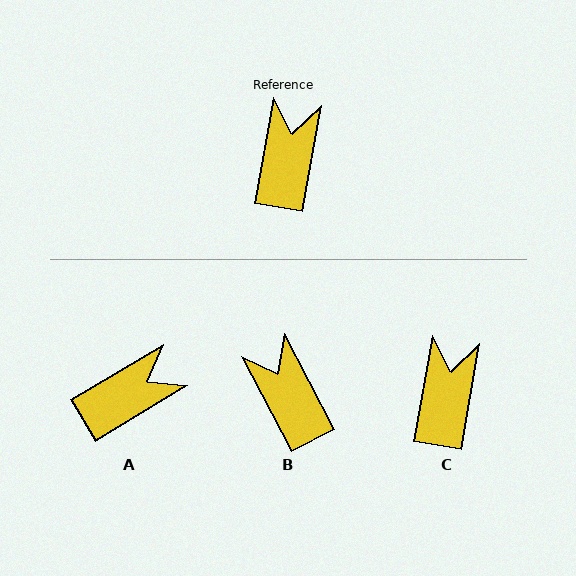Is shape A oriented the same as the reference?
No, it is off by about 49 degrees.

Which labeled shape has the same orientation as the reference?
C.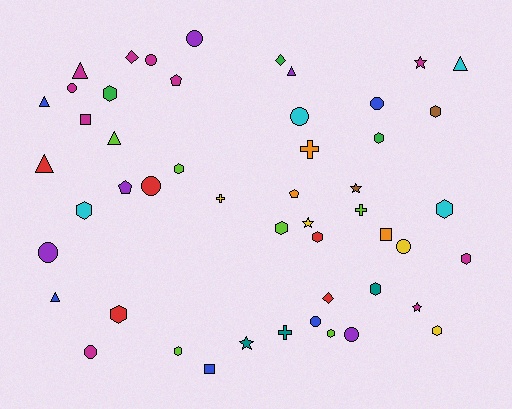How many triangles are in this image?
There are 7 triangles.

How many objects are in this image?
There are 50 objects.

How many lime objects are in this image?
There are 6 lime objects.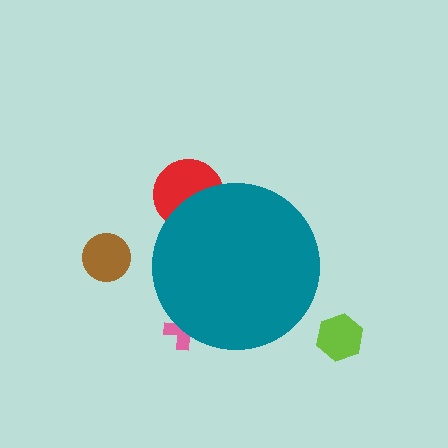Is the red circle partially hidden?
Yes, the red circle is partially hidden behind the teal circle.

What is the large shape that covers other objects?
A teal circle.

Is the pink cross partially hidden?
Yes, the pink cross is partially hidden behind the teal circle.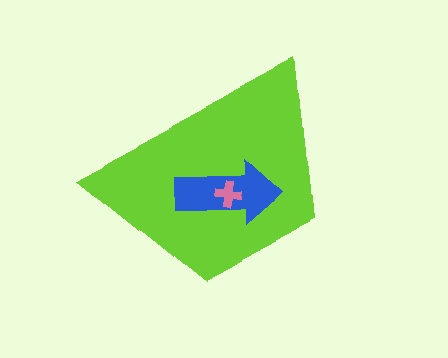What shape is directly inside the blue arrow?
The pink cross.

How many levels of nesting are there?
3.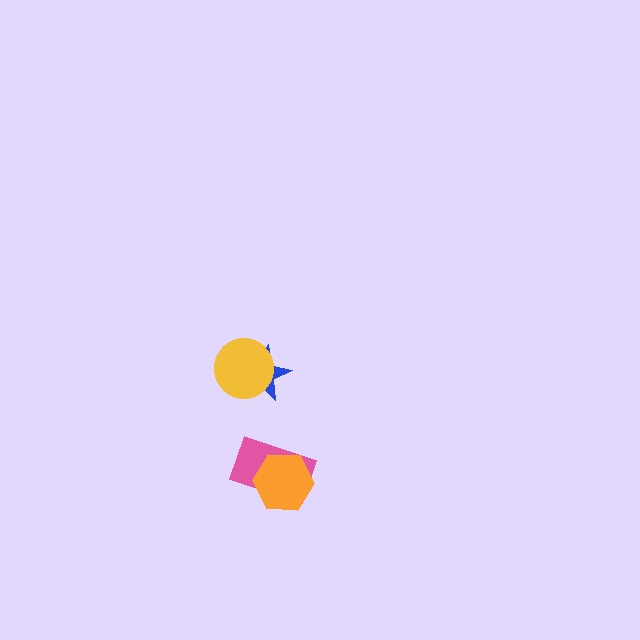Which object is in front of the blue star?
The yellow circle is in front of the blue star.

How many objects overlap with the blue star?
1 object overlaps with the blue star.